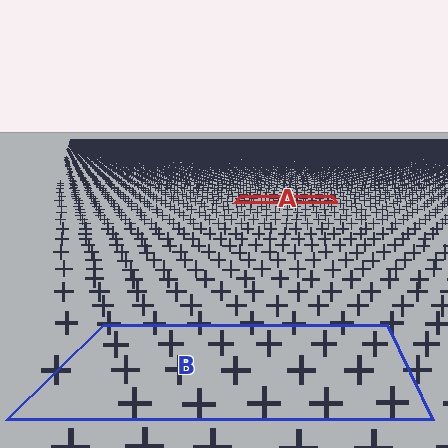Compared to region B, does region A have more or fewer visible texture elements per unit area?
Region A has more texture elements per unit area — they are packed more densely because it is farther away.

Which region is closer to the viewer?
Region B is closer. The texture elements there are larger and more spread out.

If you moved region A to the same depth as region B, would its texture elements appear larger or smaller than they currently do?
They would appear larger. At a closer depth, the same texture elements are projected at a bigger on-screen size.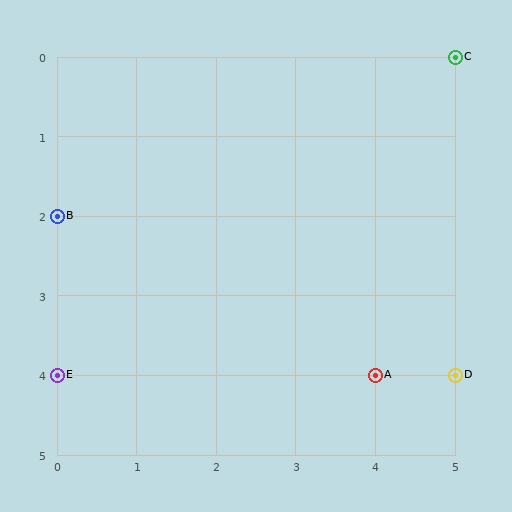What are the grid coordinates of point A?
Point A is at grid coordinates (4, 4).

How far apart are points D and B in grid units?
Points D and B are 5 columns and 2 rows apart (about 5.4 grid units diagonally).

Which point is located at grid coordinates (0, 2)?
Point B is at (0, 2).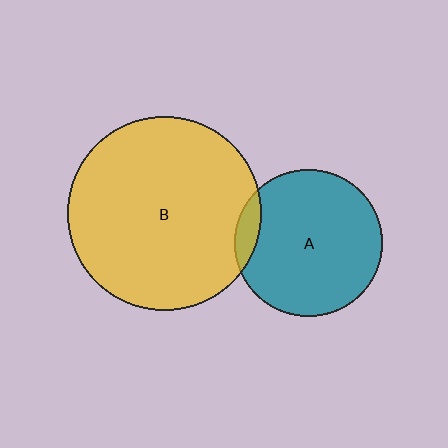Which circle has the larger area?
Circle B (yellow).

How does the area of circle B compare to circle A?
Approximately 1.7 times.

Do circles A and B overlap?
Yes.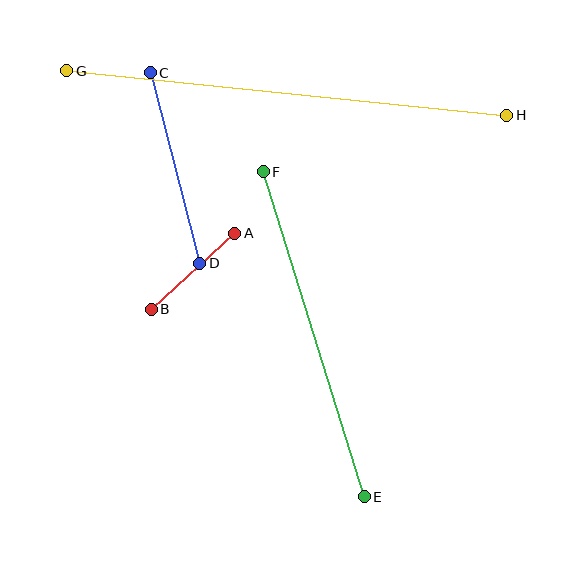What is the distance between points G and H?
The distance is approximately 442 pixels.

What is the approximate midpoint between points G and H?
The midpoint is at approximately (287, 93) pixels.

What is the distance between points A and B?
The distance is approximately 113 pixels.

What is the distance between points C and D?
The distance is approximately 197 pixels.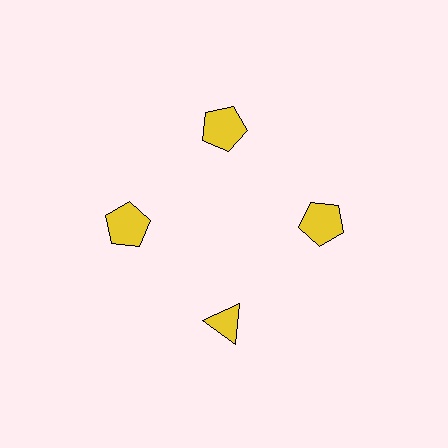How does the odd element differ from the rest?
It has a different shape: triangle instead of pentagon.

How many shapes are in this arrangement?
There are 4 shapes arranged in a ring pattern.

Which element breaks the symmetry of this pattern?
The yellow triangle at roughly the 6 o'clock position breaks the symmetry. All other shapes are yellow pentagons.